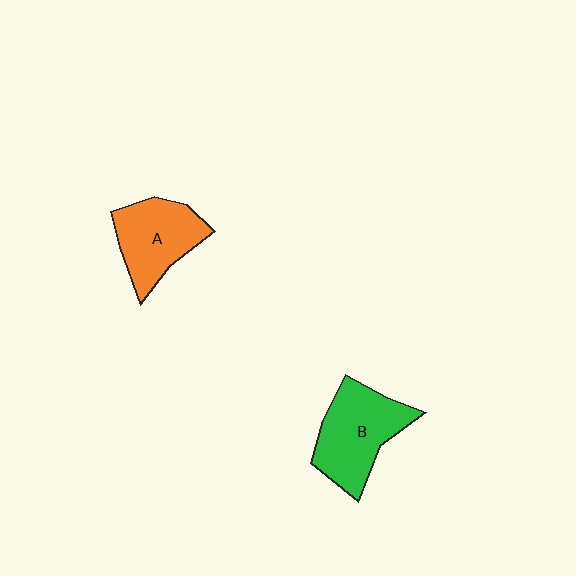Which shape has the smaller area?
Shape A (orange).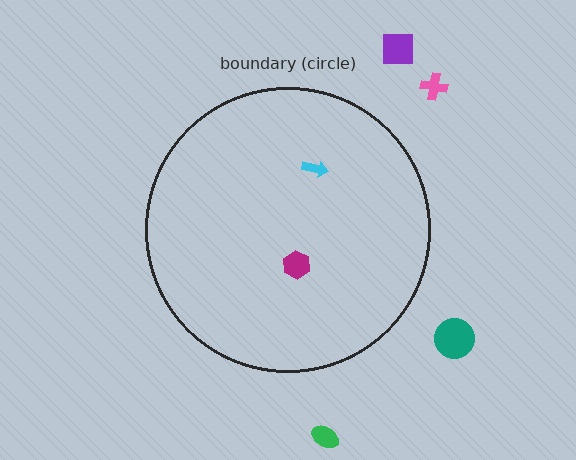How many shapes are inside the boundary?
2 inside, 4 outside.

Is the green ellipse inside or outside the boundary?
Outside.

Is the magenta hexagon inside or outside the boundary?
Inside.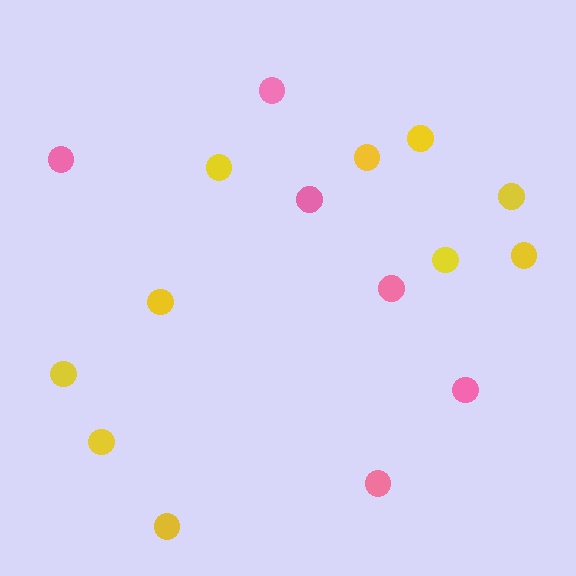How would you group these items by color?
There are 2 groups: one group of pink circles (6) and one group of yellow circles (10).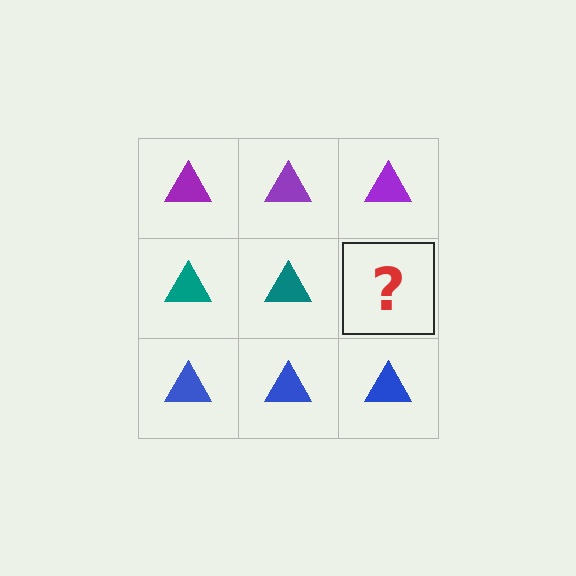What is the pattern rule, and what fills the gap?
The rule is that each row has a consistent color. The gap should be filled with a teal triangle.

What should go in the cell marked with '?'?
The missing cell should contain a teal triangle.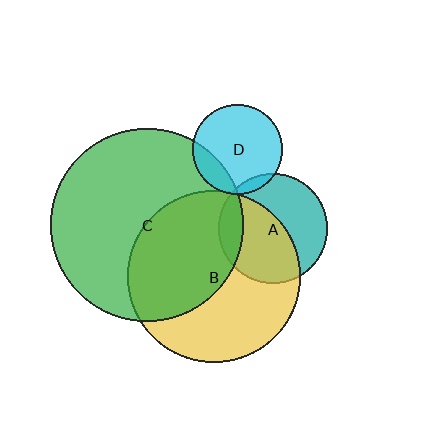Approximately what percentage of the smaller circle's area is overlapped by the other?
Approximately 50%.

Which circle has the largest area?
Circle C (green).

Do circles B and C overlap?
Yes.